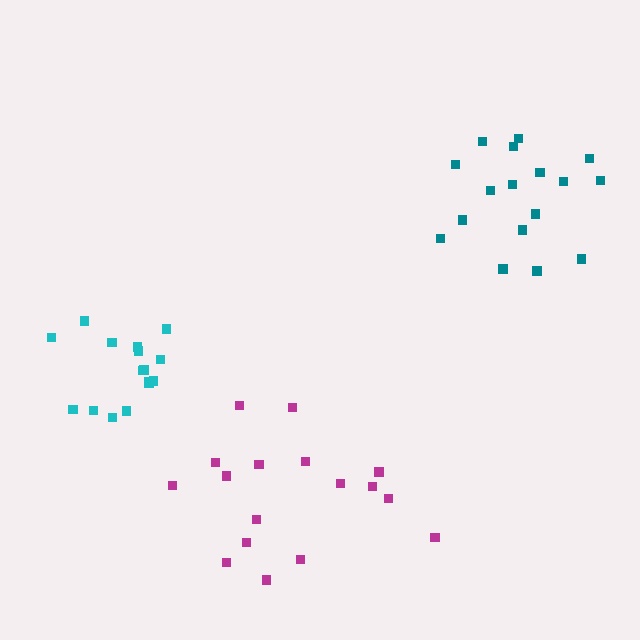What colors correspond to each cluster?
The clusters are colored: magenta, teal, cyan.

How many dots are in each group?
Group 1: 17 dots, Group 2: 17 dots, Group 3: 16 dots (50 total).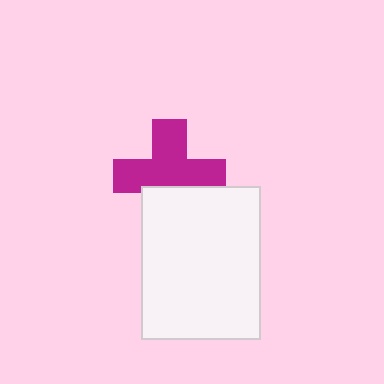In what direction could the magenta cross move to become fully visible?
The magenta cross could move up. That would shift it out from behind the white rectangle entirely.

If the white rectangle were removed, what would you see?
You would see the complete magenta cross.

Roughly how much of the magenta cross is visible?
Most of it is visible (roughly 68%).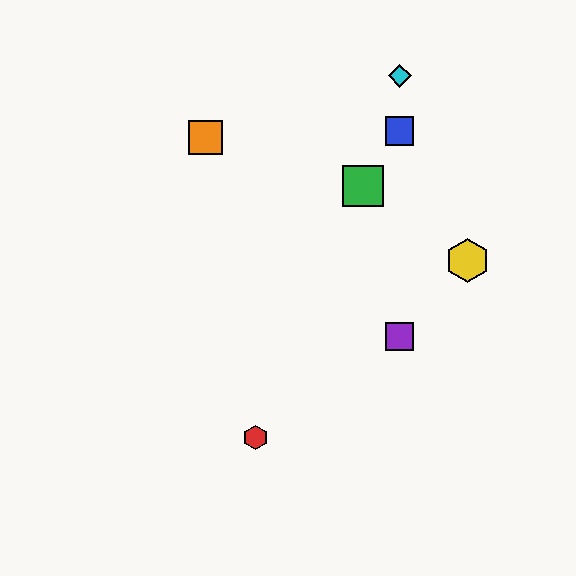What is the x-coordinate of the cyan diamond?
The cyan diamond is at x≈400.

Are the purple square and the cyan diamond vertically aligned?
Yes, both are at x≈400.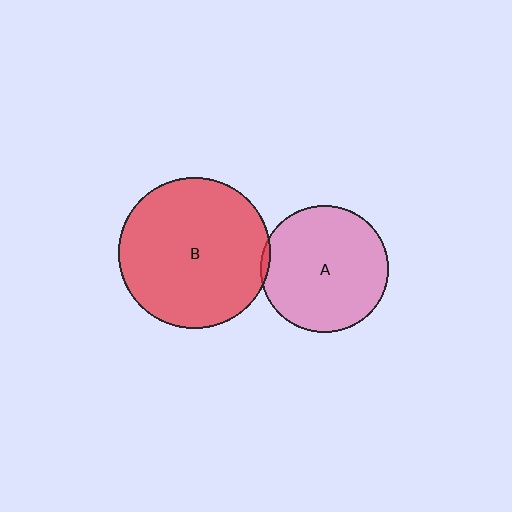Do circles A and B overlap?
Yes.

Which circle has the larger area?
Circle B (red).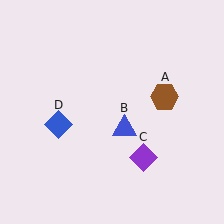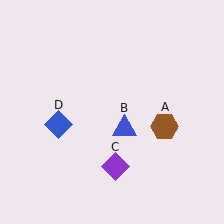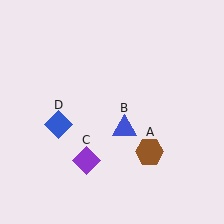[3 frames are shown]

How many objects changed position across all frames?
2 objects changed position: brown hexagon (object A), purple diamond (object C).